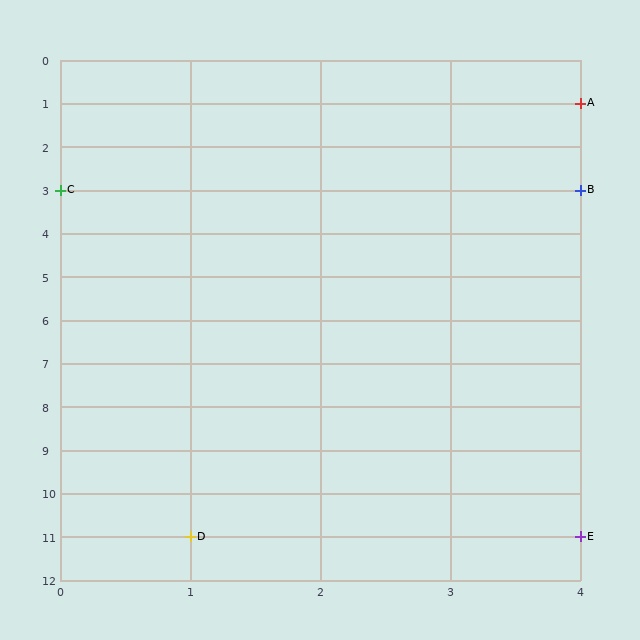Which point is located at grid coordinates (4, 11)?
Point E is at (4, 11).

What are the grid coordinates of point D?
Point D is at grid coordinates (1, 11).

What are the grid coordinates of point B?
Point B is at grid coordinates (4, 3).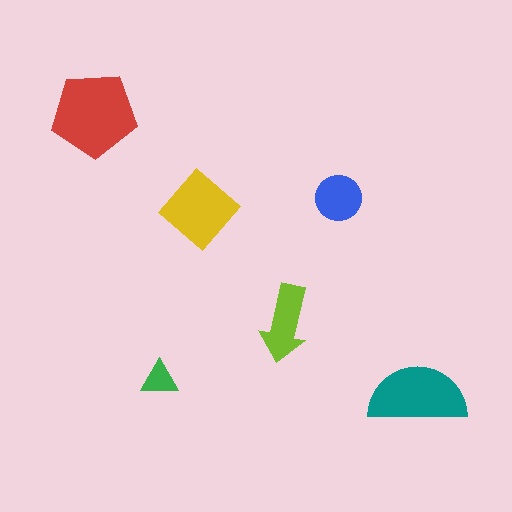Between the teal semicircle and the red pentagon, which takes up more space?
The red pentagon.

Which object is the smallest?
The green triangle.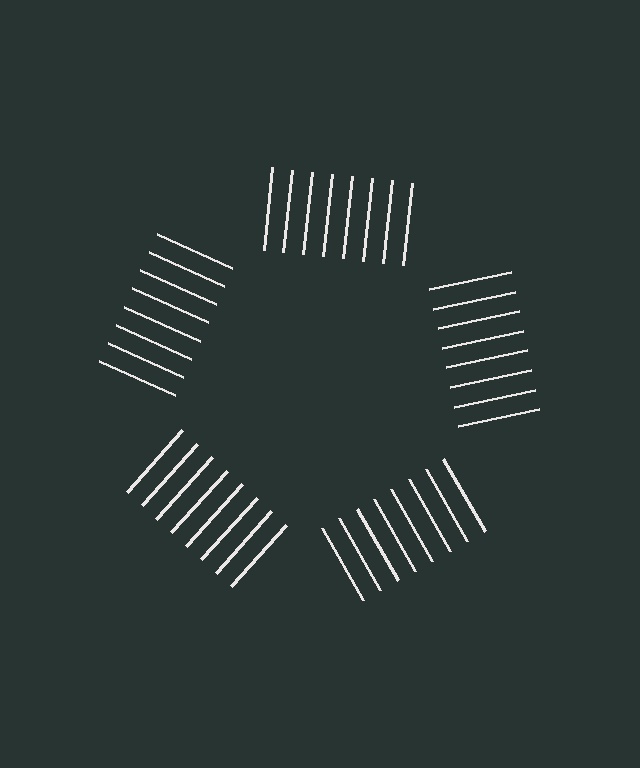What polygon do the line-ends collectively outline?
An illusory pentagon — the line segments terminate on its edges but no continuous stroke is drawn.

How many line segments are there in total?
40 — 8 along each of the 5 edges.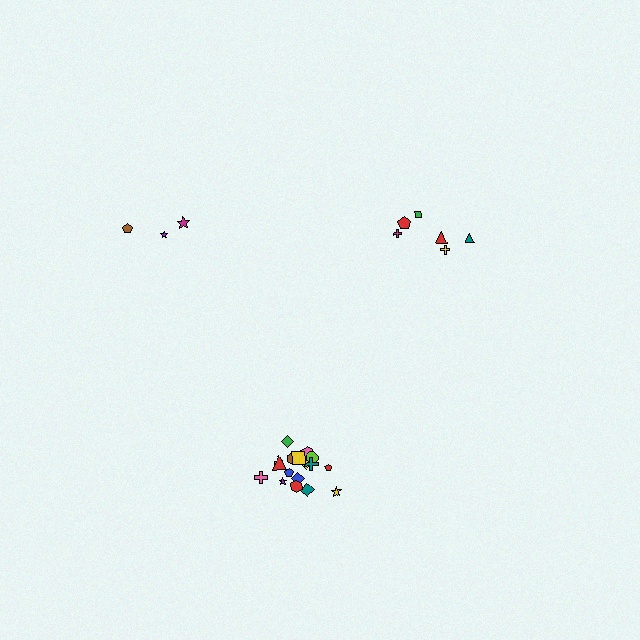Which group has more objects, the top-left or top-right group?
The top-right group.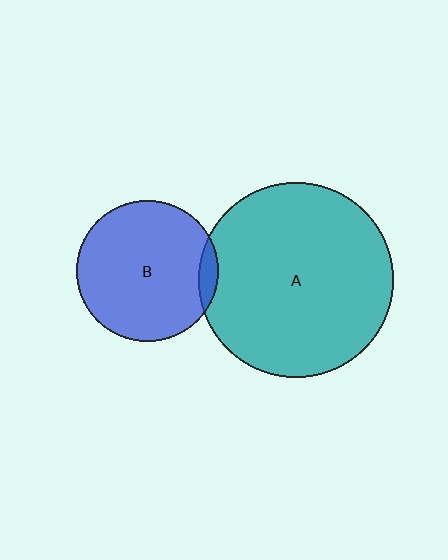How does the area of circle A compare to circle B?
Approximately 1.9 times.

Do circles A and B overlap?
Yes.